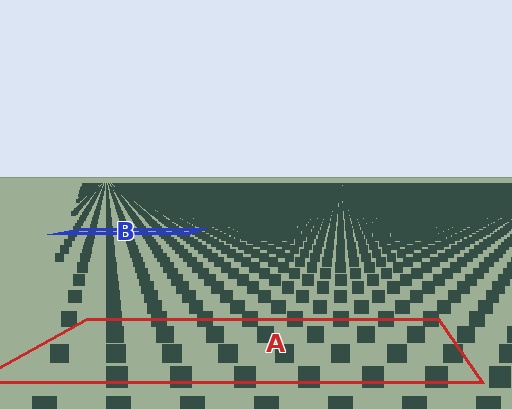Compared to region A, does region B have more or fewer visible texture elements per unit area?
Region B has more texture elements per unit area — they are packed more densely because it is farther away.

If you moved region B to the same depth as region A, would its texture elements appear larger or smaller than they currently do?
They would appear larger. At a closer depth, the same texture elements are projected at a bigger on-screen size.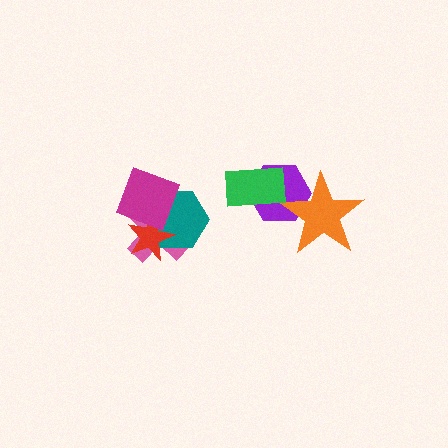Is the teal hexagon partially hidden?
Yes, it is partially covered by another shape.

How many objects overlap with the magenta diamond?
3 objects overlap with the magenta diamond.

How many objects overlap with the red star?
3 objects overlap with the red star.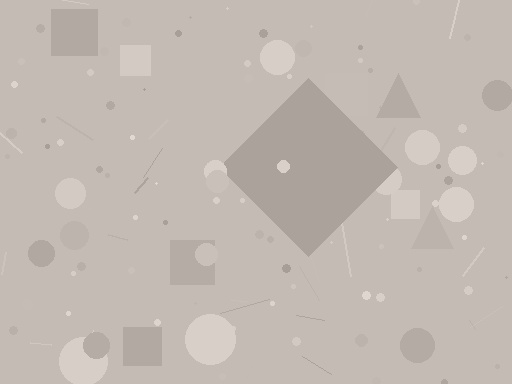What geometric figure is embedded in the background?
A diamond is embedded in the background.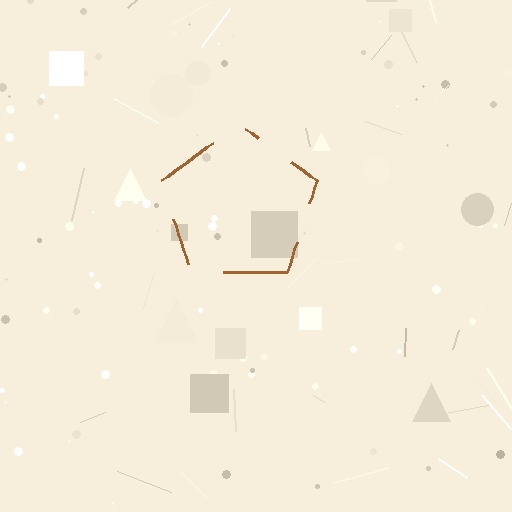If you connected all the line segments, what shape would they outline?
They would outline a pentagon.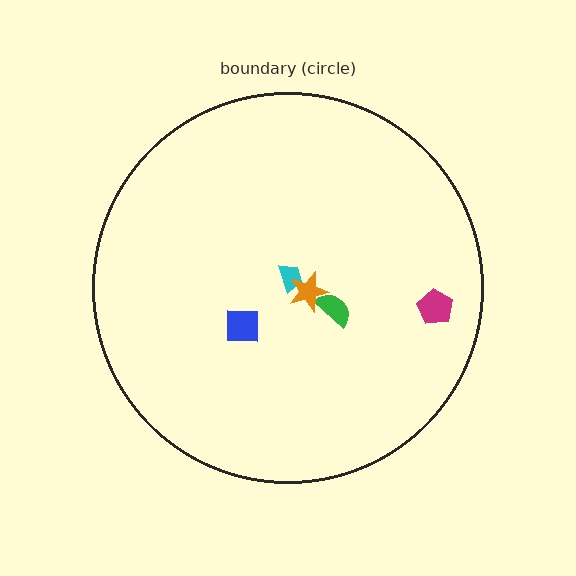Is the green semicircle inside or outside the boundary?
Inside.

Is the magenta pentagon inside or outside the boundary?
Inside.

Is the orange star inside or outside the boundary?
Inside.